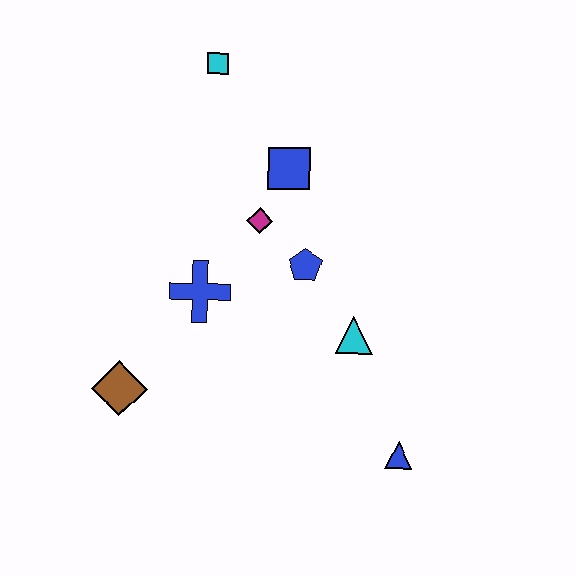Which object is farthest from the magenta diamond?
The blue triangle is farthest from the magenta diamond.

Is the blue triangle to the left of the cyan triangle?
No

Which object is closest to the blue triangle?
The cyan triangle is closest to the blue triangle.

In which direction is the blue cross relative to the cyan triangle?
The blue cross is to the left of the cyan triangle.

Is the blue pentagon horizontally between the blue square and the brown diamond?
No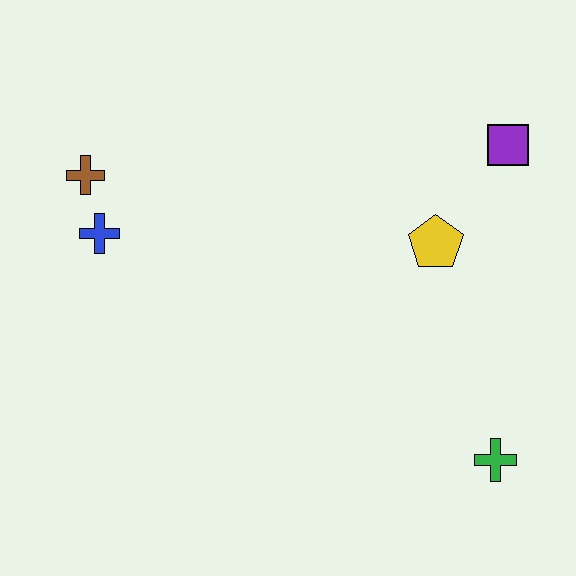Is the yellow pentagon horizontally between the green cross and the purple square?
No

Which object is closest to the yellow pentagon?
The purple square is closest to the yellow pentagon.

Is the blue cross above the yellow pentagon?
Yes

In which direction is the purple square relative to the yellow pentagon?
The purple square is above the yellow pentagon.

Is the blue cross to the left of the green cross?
Yes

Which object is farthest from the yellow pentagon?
The brown cross is farthest from the yellow pentagon.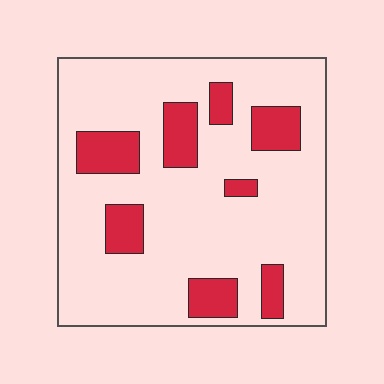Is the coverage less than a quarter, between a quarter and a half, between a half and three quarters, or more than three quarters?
Less than a quarter.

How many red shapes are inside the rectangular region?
8.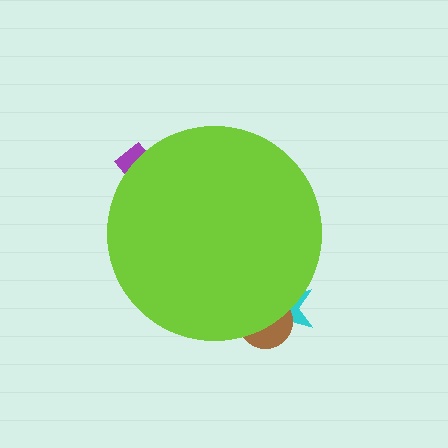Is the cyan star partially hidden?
Yes, the cyan star is partially hidden behind the lime circle.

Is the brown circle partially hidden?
Yes, the brown circle is partially hidden behind the lime circle.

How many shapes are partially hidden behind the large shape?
3 shapes are partially hidden.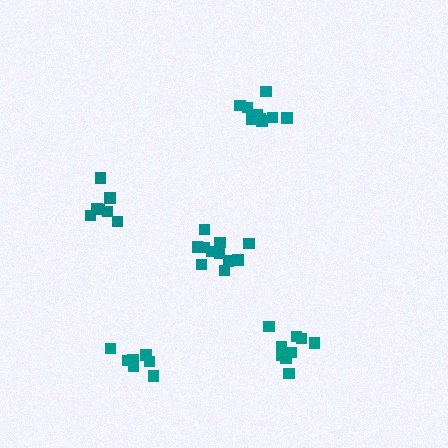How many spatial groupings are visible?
There are 5 spatial groupings.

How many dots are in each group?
Group 1: 11 dots, Group 2: 9 dots, Group 3: 10 dots, Group 4: 7 dots, Group 5: 7 dots (44 total).